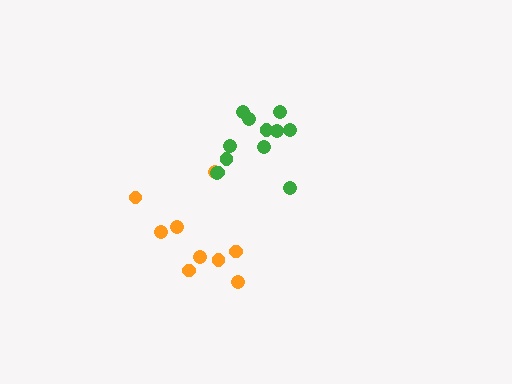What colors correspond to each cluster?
The clusters are colored: orange, green.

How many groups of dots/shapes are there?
There are 2 groups.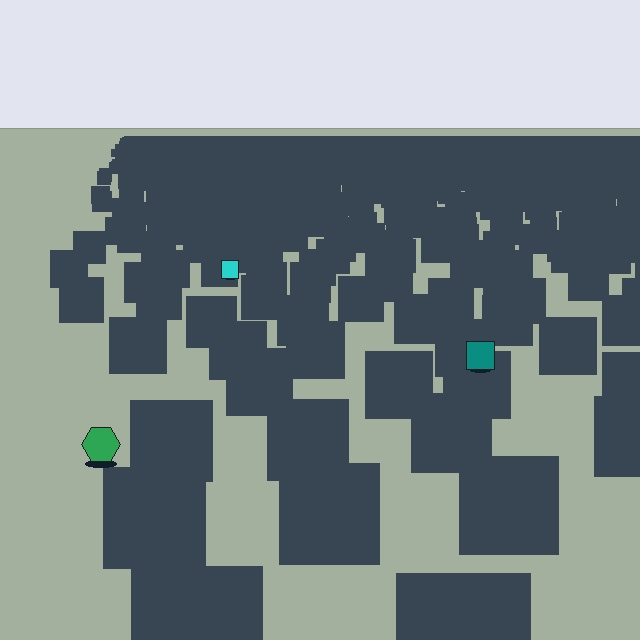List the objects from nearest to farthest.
From nearest to farthest: the green hexagon, the teal square, the cyan square.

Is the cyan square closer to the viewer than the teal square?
No. The teal square is closer — you can tell from the texture gradient: the ground texture is coarser near it.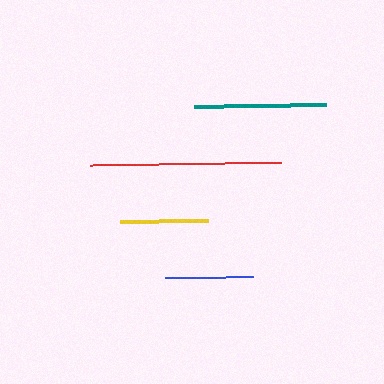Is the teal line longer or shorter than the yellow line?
The teal line is longer than the yellow line.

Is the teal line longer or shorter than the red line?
The red line is longer than the teal line.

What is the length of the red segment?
The red segment is approximately 192 pixels long.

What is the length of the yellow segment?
The yellow segment is approximately 89 pixels long.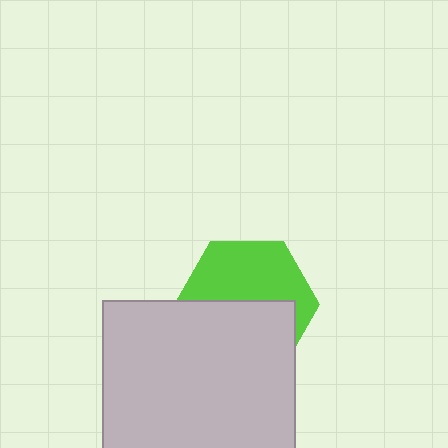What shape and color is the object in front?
The object in front is a light gray square.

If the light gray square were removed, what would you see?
You would see the complete lime hexagon.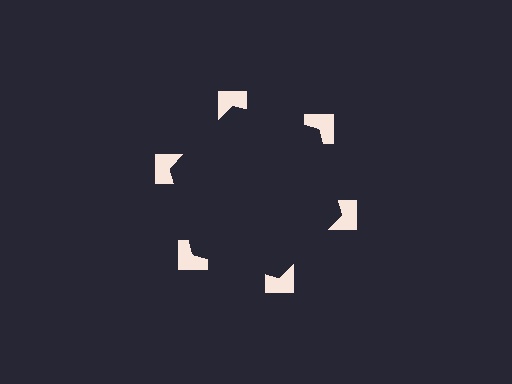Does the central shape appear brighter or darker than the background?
It typically appears slightly darker than the background, even though no actual brightness change is drawn.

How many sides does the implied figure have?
6 sides.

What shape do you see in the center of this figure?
An illusory hexagon — its edges are inferred from the aligned wedge cuts in the notched squares, not physically drawn.